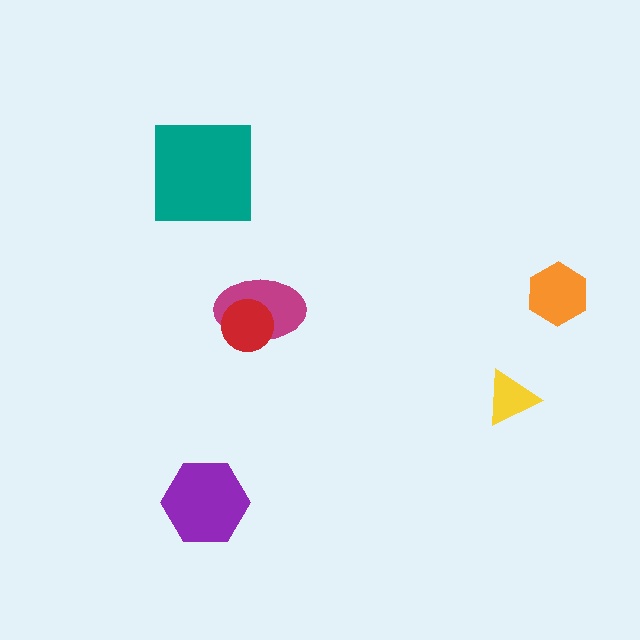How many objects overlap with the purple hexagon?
0 objects overlap with the purple hexagon.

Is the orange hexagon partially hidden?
No, no other shape covers it.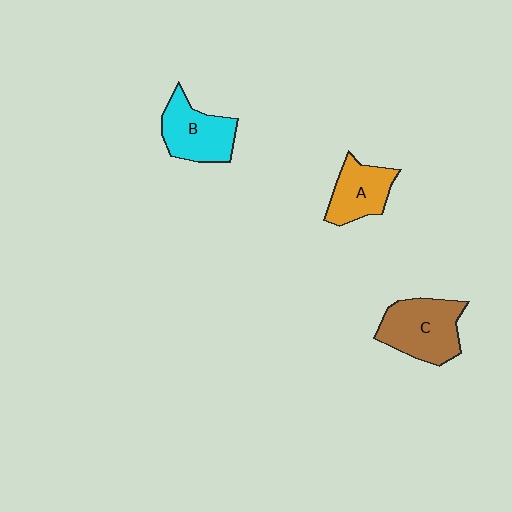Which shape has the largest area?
Shape C (brown).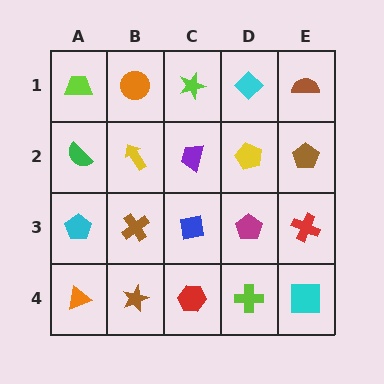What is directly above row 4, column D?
A magenta pentagon.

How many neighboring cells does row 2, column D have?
4.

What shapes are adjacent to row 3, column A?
A green semicircle (row 2, column A), an orange triangle (row 4, column A), a brown cross (row 3, column B).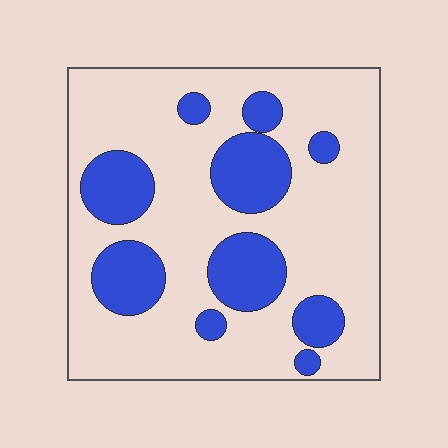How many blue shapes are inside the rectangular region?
10.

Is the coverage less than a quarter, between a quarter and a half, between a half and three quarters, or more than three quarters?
Between a quarter and a half.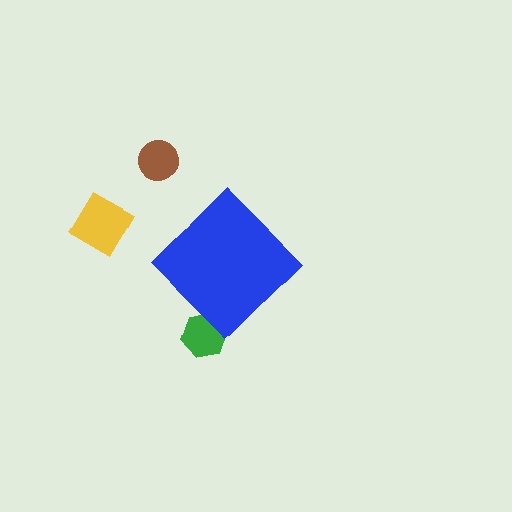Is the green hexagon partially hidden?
Yes, the green hexagon is partially hidden behind the blue diamond.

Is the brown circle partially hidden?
No, the brown circle is fully visible.